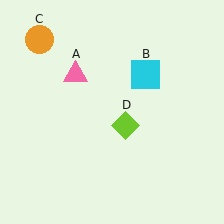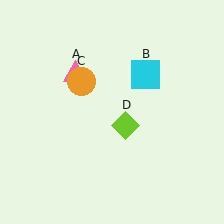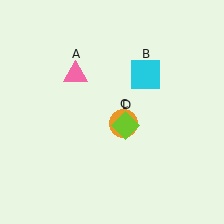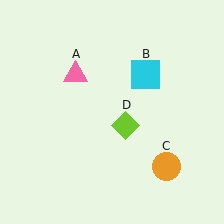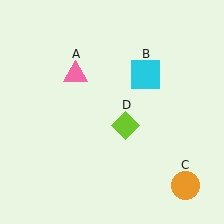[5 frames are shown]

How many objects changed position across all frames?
1 object changed position: orange circle (object C).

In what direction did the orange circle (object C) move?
The orange circle (object C) moved down and to the right.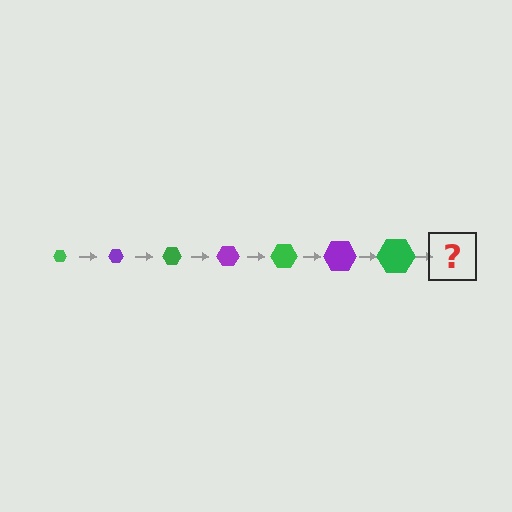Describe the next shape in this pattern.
It should be a purple hexagon, larger than the previous one.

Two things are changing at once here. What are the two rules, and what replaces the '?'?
The two rules are that the hexagon grows larger each step and the color cycles through green and purple. The '?' should be a purple hexagon, larger than the previous one.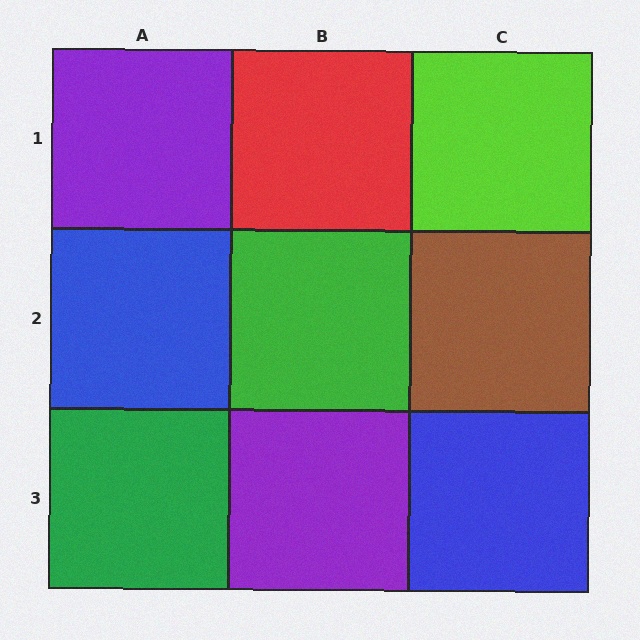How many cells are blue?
2 cells are blue.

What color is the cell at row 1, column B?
Red.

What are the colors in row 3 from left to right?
Green, purple, blue.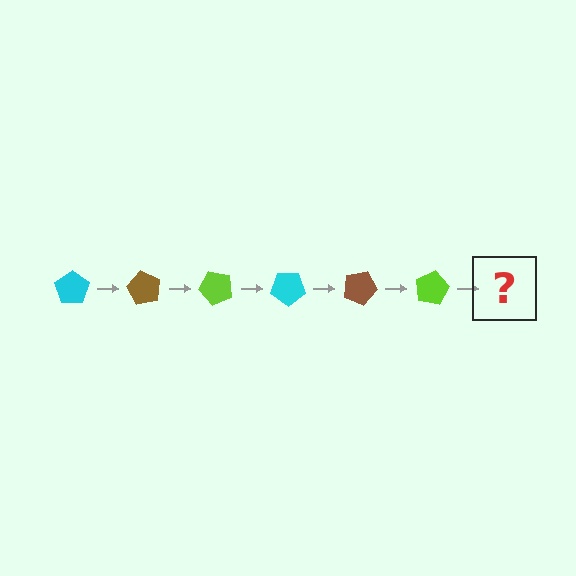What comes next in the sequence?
The next element should be a cyan pentagon, rotated 360 degrees from the start.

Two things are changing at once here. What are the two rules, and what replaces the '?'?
The two rules are that it rotates 60 degrees each step and the color cycles through cyan, brown, and lime. The '?' should be a cyan pentagon, rotated 360 degrees from the start.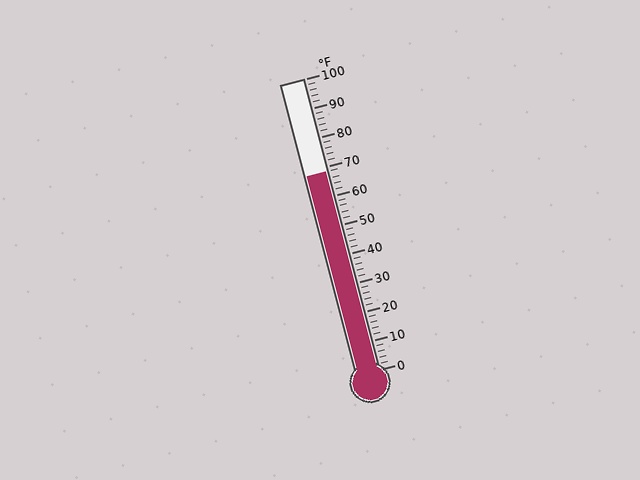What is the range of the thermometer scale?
The thermometer scale ranges from 0°F to 100°F.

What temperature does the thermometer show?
The thermometer shows approximately 68°F.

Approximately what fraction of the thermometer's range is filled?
The thermometer is filled to approximately 70% of its range.